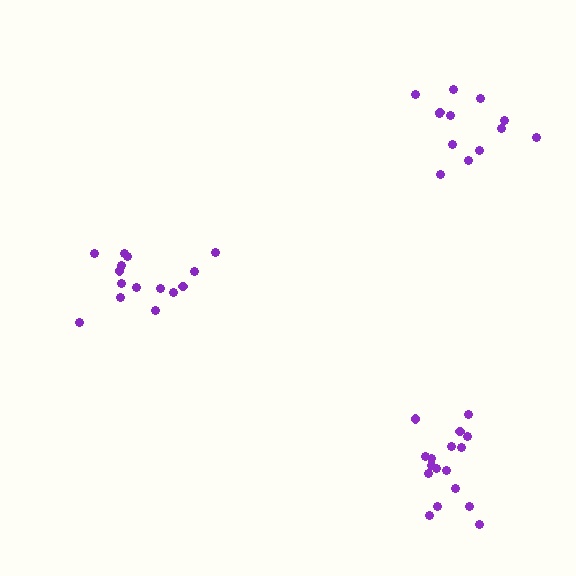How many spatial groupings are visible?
There are 3 spatial groupings.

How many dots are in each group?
Group 1: 13 dots, Group 2: 17 dots, Group 3: 15 dots (45 total).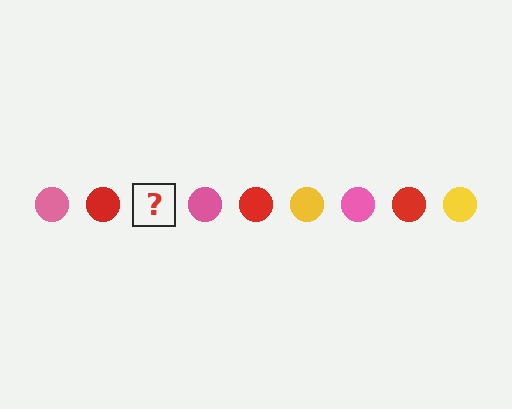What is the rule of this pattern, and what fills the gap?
The rule is that the pattern cycles through pink, red, yellow circles. The gap should be filled with a yellow circle.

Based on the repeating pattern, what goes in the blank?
The blank should be a yellow circle.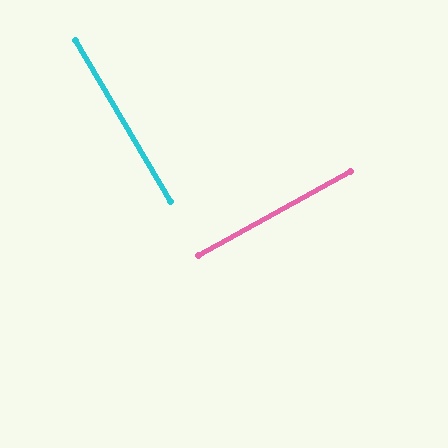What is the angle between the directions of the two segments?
Approximately 88 degrees.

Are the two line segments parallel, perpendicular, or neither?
Perpendicular — they meet at approximately 88°.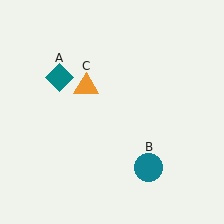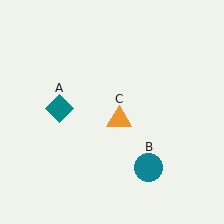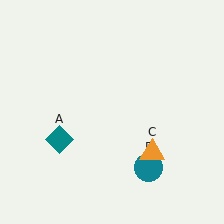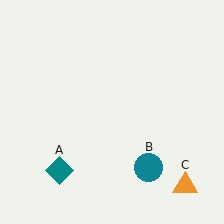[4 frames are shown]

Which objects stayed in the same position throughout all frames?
Teal circle (object B) remained stationary.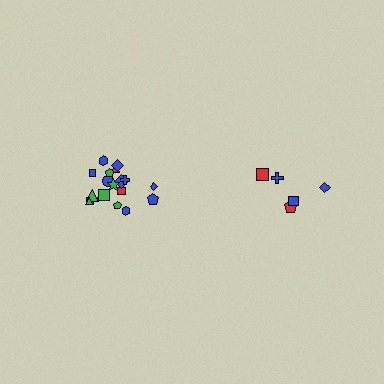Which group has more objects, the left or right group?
The left group.